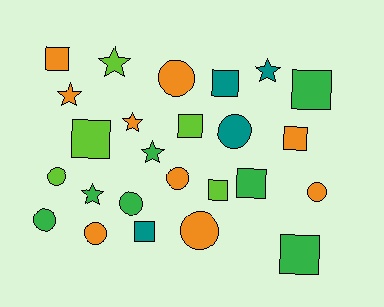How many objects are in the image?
There are 25 objects.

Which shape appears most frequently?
Square, with 10 objects.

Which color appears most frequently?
Orange, with 9 objects.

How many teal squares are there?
There are 2 teal squares.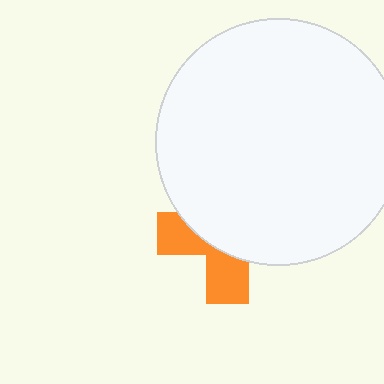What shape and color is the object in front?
The object in front is a white circle.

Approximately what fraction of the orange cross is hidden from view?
Roughly 63% of the orange cross is hidden behind the white circle.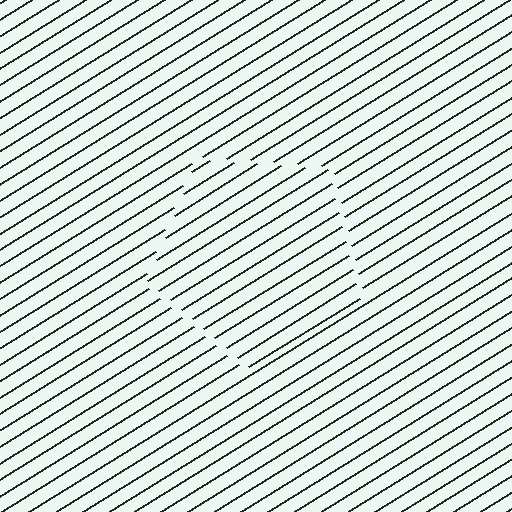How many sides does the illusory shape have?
5 sides — the line-ends trace a pentagon.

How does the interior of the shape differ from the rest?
The interior of the shape contains the same grating, shifted by half a period — the contour is defined by the phase discontinuity where line-ends from the inner and outer gratings abut.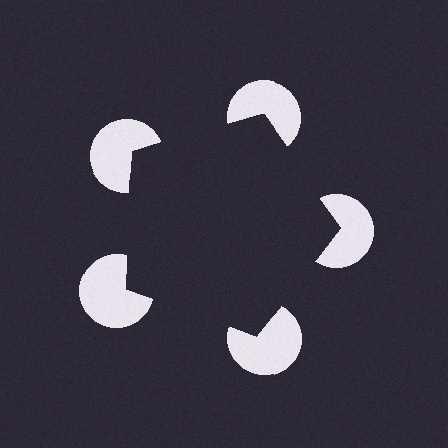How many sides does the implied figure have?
5 sides.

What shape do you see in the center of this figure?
An illusory pentagon — its edges are inferred from the aligned wedge cuts in the pac-man discs, not physically drawn.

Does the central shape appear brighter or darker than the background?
It typically appears slightly darker than the background, even though no actual brightness change is drawn.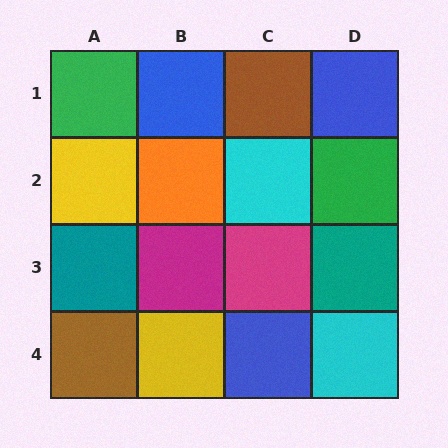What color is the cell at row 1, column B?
Blue.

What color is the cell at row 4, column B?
Yellow.